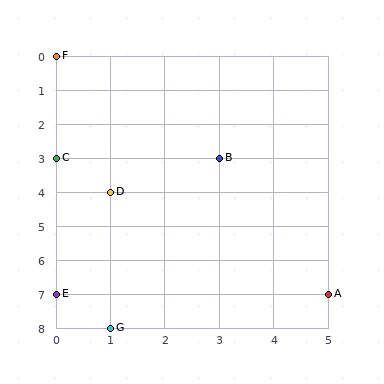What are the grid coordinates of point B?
Point B is at grid coordinates (3, 3).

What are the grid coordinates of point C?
Point C is at grid coordinates (0, 3).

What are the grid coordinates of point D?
Point D is at grid coordinates (1, 4).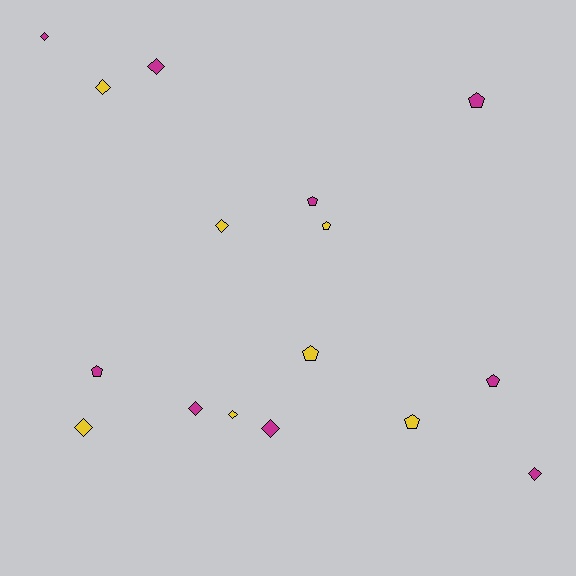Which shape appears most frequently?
Diamond, with 9 objects.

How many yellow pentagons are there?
There are 3 yellow pentagons.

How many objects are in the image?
There are 16 objects.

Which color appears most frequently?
Magenta, with 9 objects.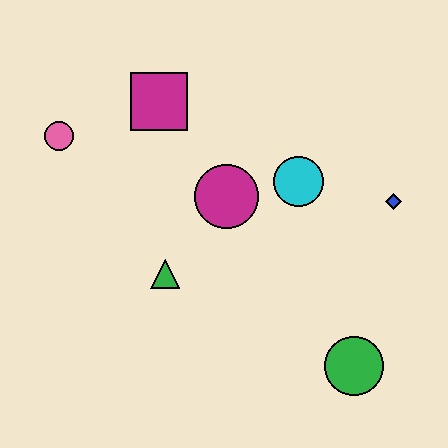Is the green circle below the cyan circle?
Yes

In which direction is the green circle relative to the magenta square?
The green circle is below the magenta square.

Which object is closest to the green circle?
The blue diamond is closest to the green circle.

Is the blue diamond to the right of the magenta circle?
Yes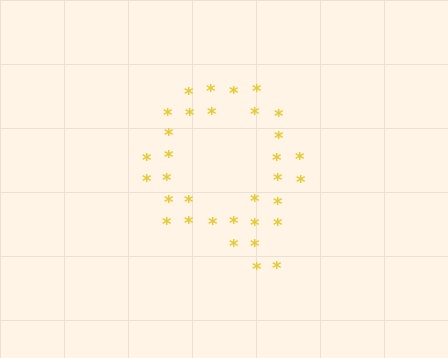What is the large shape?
The large shape is the letter Q.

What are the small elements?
The small elements are asterisks.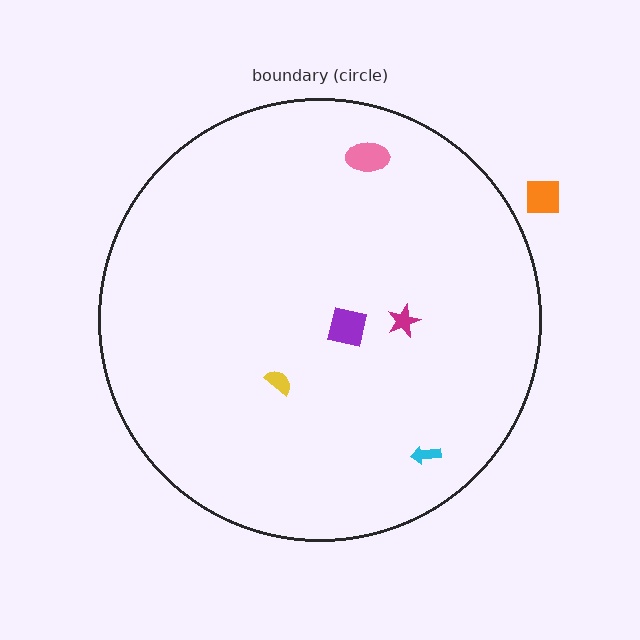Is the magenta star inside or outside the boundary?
Inside.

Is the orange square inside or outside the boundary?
Outside.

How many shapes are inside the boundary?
5 inside, 1 outside.